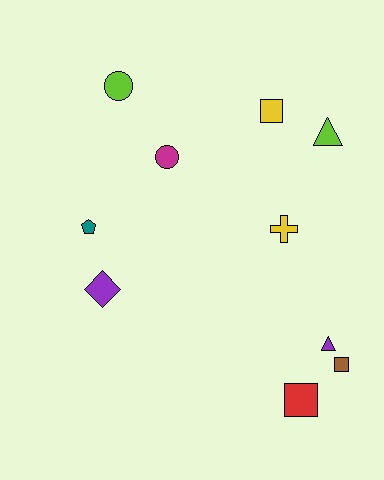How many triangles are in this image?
There are 2 triangles.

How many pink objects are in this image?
There are no pink objects.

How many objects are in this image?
There are 10 objects.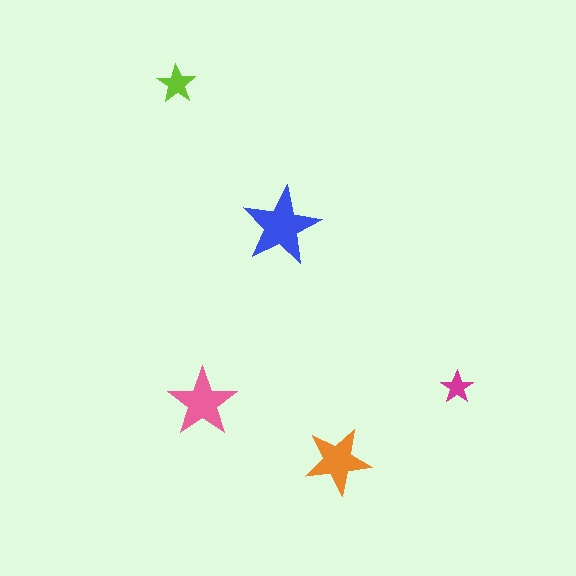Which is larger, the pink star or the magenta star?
The pink one.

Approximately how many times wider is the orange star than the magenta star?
About 2 times wider.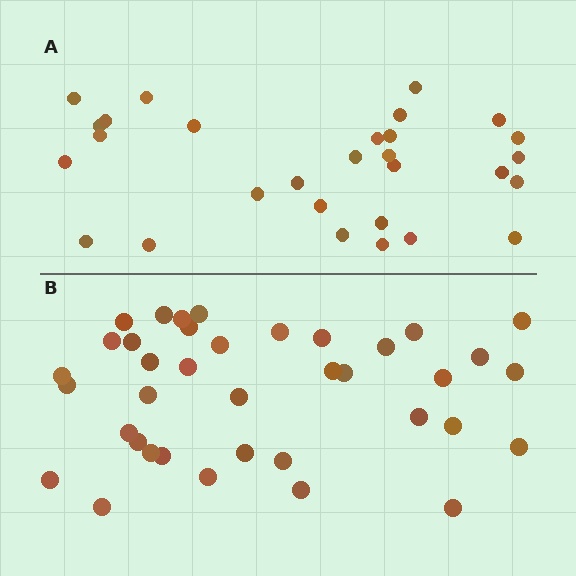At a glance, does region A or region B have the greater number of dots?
Region B (the bottom region) has more dots.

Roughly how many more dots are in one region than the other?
Region B has roughly 8 or so more dots than region A.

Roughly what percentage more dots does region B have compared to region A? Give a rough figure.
About 30% more.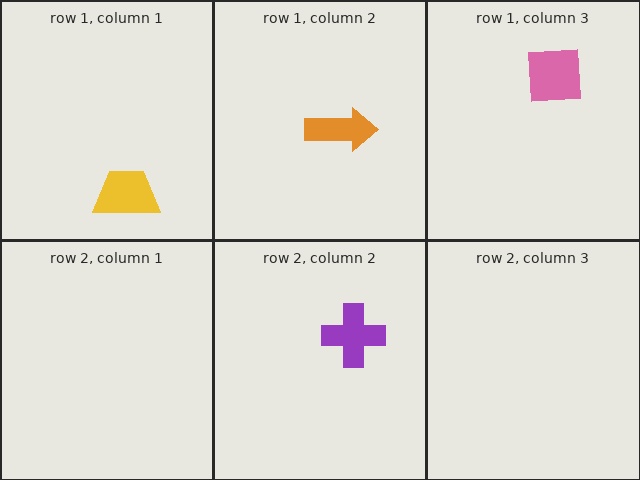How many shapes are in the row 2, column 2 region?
1.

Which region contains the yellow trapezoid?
The row 1, column 1 region.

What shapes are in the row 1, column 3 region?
The pink square.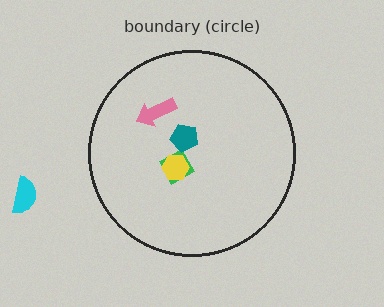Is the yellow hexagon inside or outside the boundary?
Inside.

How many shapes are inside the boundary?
4 inside, 1 outside.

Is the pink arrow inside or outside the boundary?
Inside.